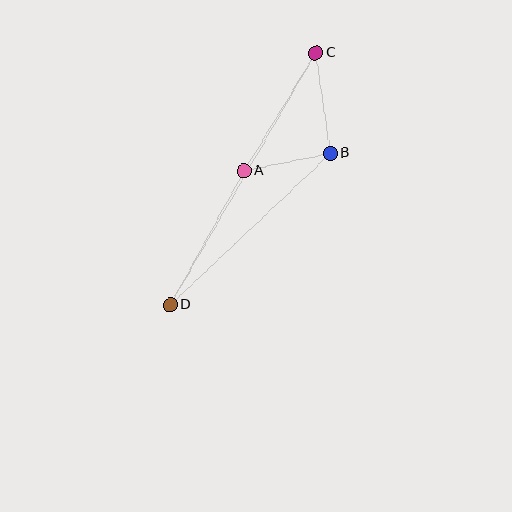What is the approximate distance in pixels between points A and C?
The distance between A and C is approximately 138 pixels.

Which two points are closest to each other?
Points A and B are closest to each other.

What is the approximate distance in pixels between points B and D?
The distance between B and D is approximately 220 pixels.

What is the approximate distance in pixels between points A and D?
The distance between A and D is approximately 153 pixels.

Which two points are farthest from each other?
Points C and D are farthest from each other.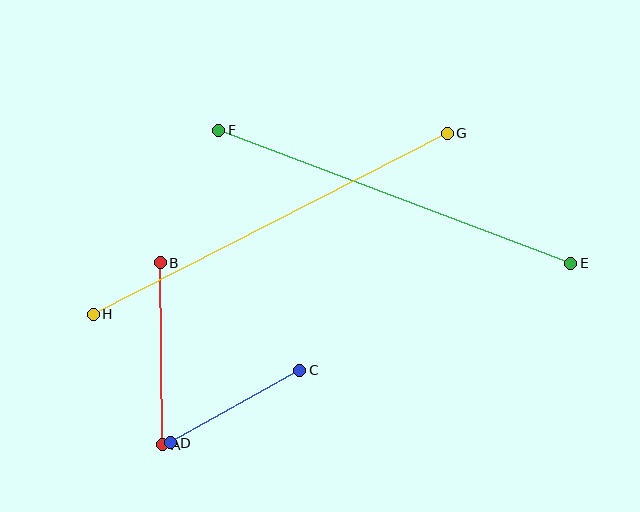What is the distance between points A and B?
The distance is approximately 182 pixels.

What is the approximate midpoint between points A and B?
The midpoint is at approximately (161, 354) pixels.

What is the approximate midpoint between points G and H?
The midpoint is at approximately (270, 224) pixels.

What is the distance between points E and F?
The distance is approximately 376 pixels.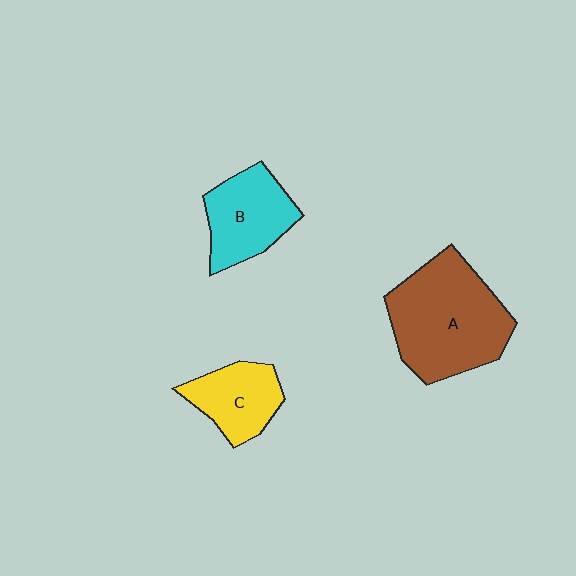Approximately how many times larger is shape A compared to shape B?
Approximately 1.7 times.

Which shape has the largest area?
Shape A (brown).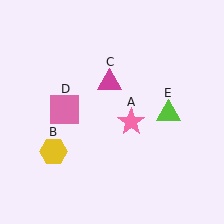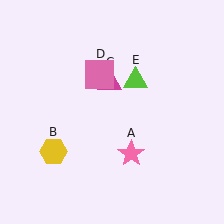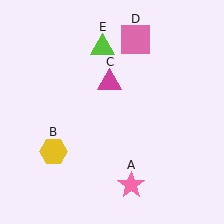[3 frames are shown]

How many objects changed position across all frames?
3 objects changed position: pink star (object A), pink square (object D), lime triangle (object E).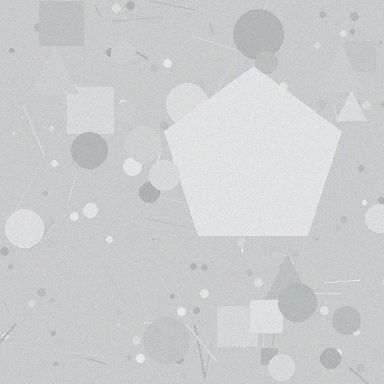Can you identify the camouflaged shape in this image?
The camouflaged shape is a pentagon.